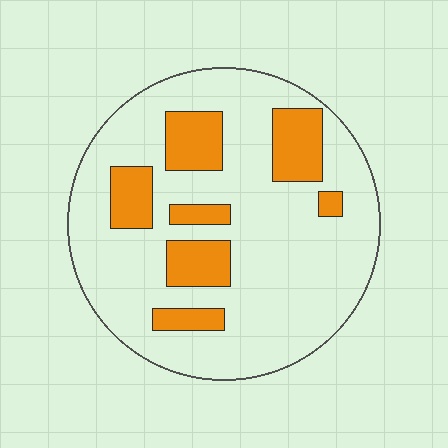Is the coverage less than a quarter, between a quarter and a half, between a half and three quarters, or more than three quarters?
Less than a quarter.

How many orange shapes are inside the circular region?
7.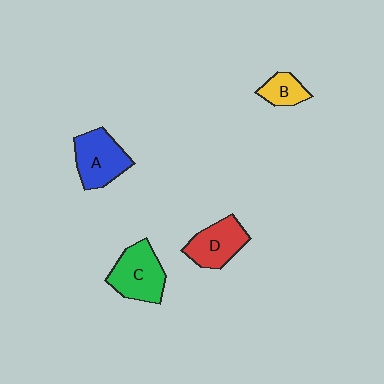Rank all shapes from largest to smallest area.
From largest to smallest: C (green), A (blue), D (red), B (yellow).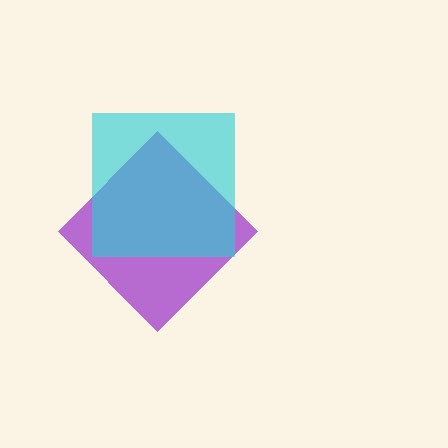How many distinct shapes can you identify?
There are 2 distinct shapes: a purple diamond, a cyan square.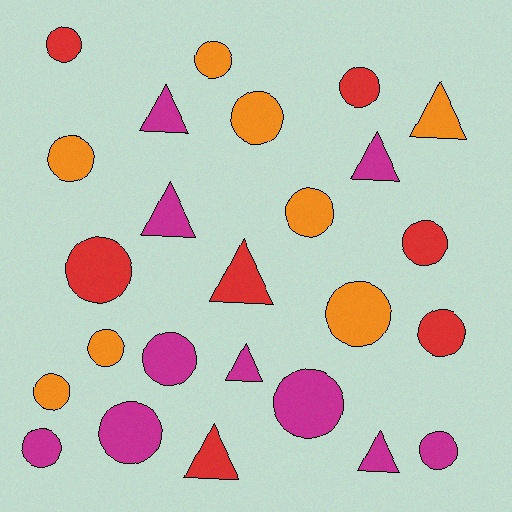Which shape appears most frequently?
Circle, with 17 objects.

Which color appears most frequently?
Magenta, with 10 objects.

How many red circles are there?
There are 5 red circles.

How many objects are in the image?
There are 25 objects.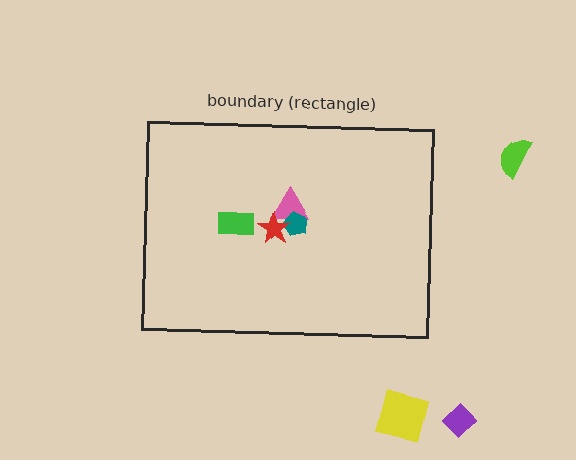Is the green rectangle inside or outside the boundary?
Inside.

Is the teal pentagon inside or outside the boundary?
Inside.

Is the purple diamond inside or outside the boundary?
Outside.